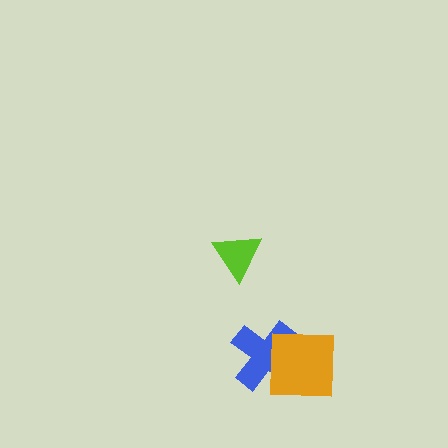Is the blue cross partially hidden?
Yes, it is partially covered by another shape.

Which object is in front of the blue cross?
The orange square is in front of the blue cross.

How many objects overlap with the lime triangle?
0 objects overlap with the lime triangle.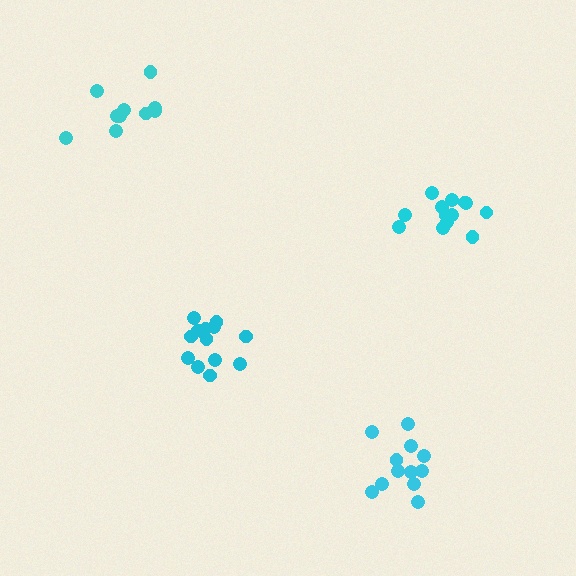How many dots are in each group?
Group 1: 14 dots, Group 2: 13 dots, Group 3: 12 dots, Group 4: 10 dots (49 total).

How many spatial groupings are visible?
There are 4 spatial groupings.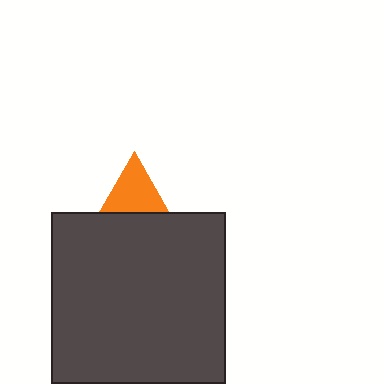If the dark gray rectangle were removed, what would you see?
You would see the complete orange triangle.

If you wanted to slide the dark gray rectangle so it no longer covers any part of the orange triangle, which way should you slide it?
Slide it down — that is the most direct way to separate the two shapes.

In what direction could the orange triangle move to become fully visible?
The orange triangle could move up. That would shift it out from behind the dark gray rectangle entirely.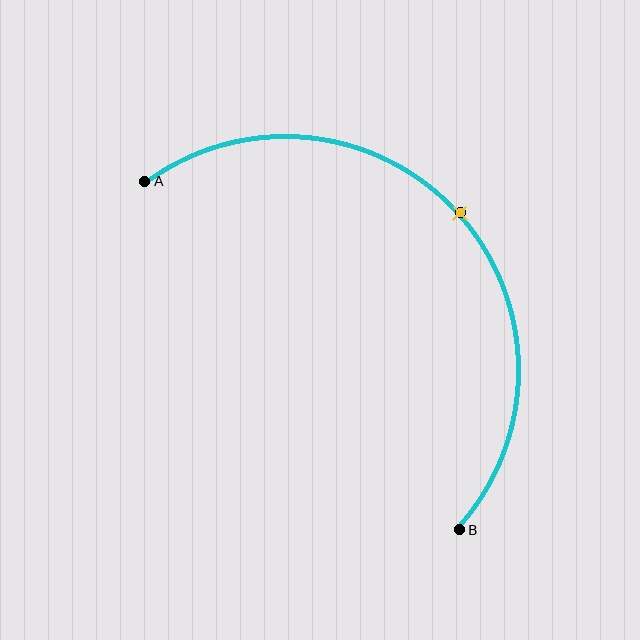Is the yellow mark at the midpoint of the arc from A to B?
Yes. The yellow mark lies on the arc at equal arc-length from both A and B — it is the arc midpoint.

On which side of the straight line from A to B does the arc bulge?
The arc bulges above and to the right of the straight line connecting A and B.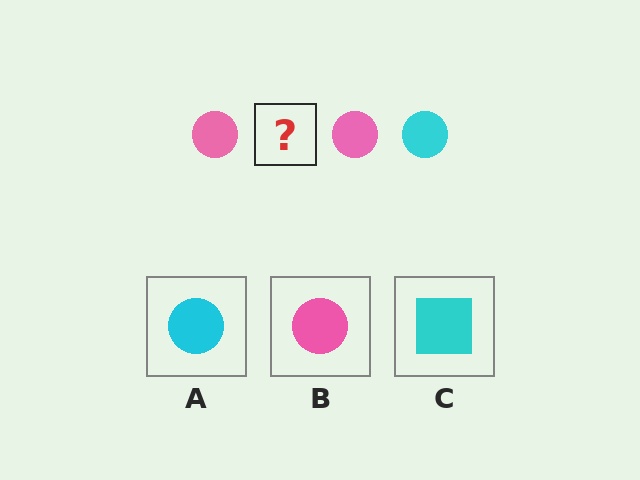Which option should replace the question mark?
Option A.